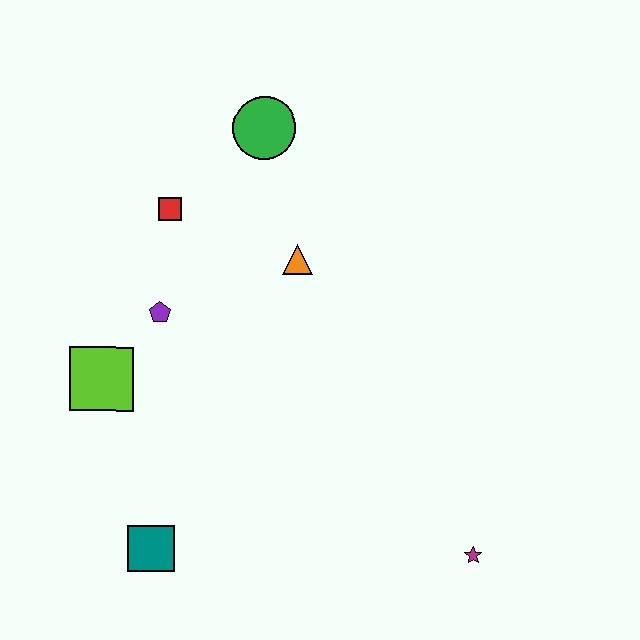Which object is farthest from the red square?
The magenta star is farthest from the red square.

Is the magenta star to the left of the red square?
No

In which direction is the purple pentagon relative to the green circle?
The purple pentagon is below the green circle.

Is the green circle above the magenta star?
Yes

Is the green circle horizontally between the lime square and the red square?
No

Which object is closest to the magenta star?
The teal square is closest to the magenta star.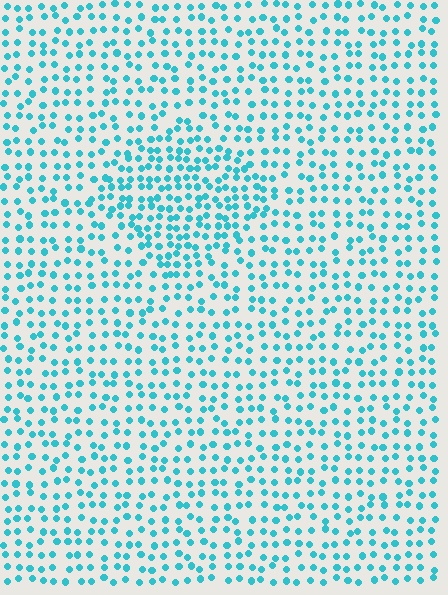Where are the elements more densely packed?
The elements are more densely packed inside the diamond boundary.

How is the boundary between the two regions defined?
The boundary is defined by a change in element density (approximately 1.6x ratio). All elements are the same color, size, and shape.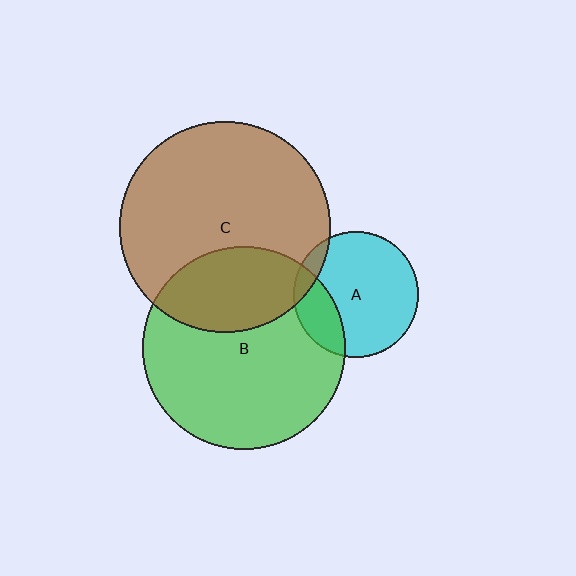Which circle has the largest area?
Circle C (brown).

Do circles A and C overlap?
Yes.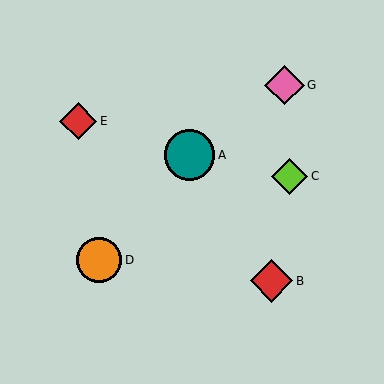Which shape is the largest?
The teal circle (labeled A) is the largest.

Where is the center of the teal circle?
The center of the teal circle is at (190, 155).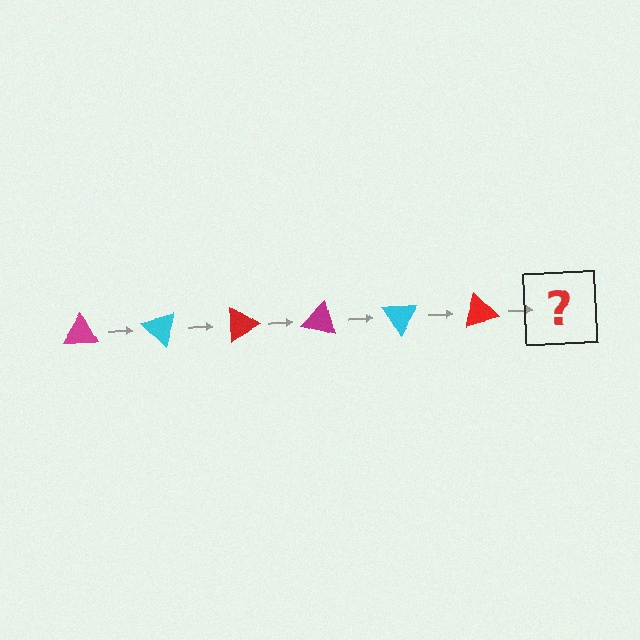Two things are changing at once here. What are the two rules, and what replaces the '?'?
The two rules are that it rotates 45 degrees each step and the color cycles through magenta, cyan, and red. The '?' should be a magenta triangle, rotated 270 degrees from the start.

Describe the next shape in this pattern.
It should be a magenta triangle, rotated 270 degrees from the start.